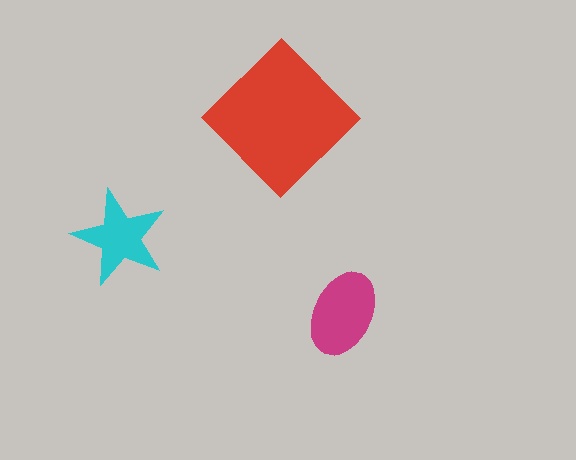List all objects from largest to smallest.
The red diamond, the magenta ellipse, the cyan star.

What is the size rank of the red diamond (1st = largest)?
1st.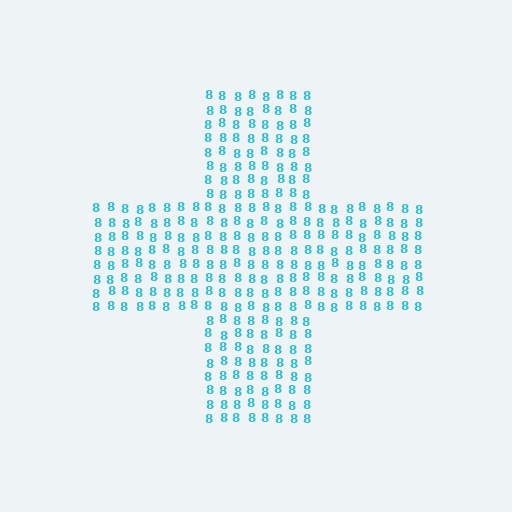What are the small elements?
The small elements are digit 8's.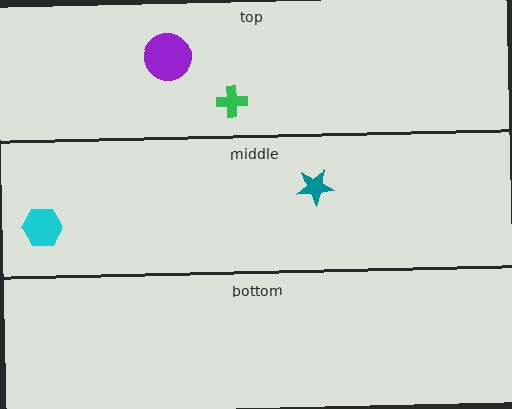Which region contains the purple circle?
The top region.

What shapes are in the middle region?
The cyan hexagon, the teal star.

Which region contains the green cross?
The top region.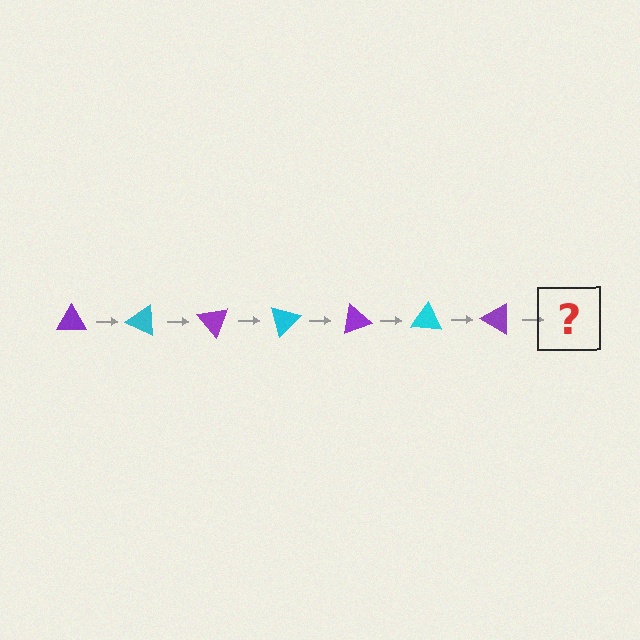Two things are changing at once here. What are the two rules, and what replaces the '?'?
The two rules are that it rotates 25 degrees each step and the color cycles through purple and cyan. The '?' should be a cyan triangle, rotated 175 degrees from the start.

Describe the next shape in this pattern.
It should be a cyan triangle, rotated 175 degrees from the start.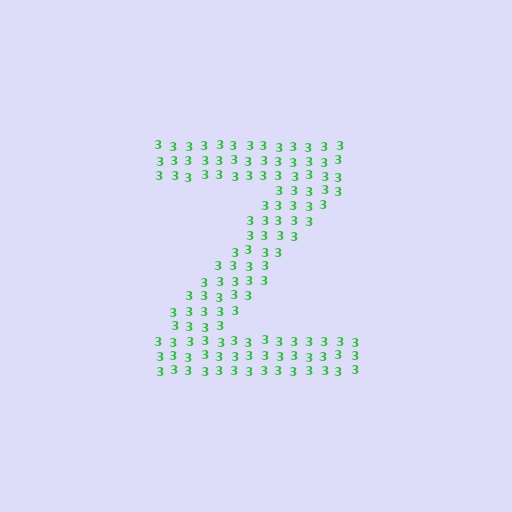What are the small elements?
The small elements are digit 3's.